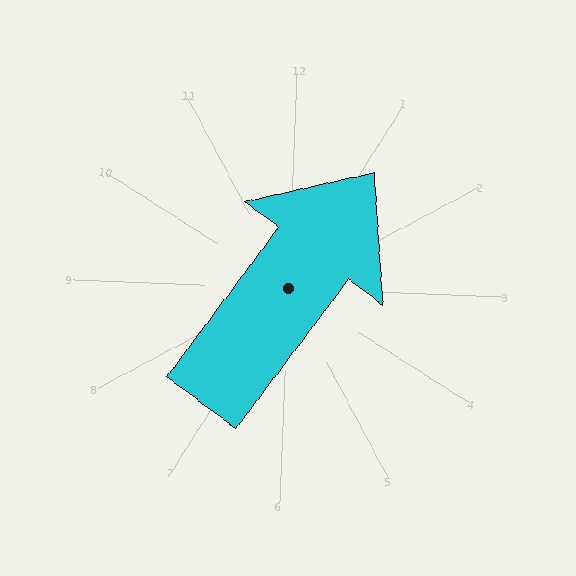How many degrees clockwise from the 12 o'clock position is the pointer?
Approximately 35 degrees.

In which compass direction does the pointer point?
Northeast.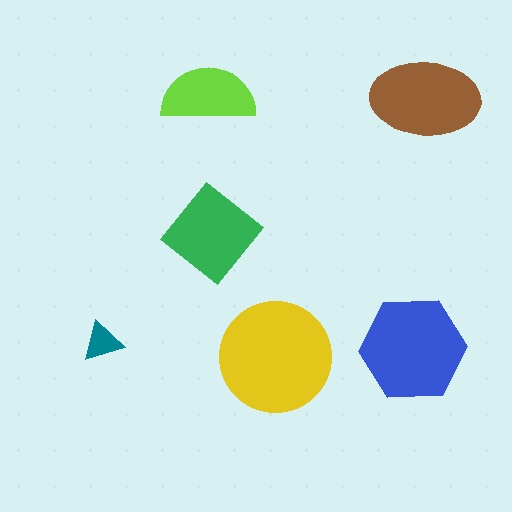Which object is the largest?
The yellow circle.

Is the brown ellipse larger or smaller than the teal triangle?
Larger.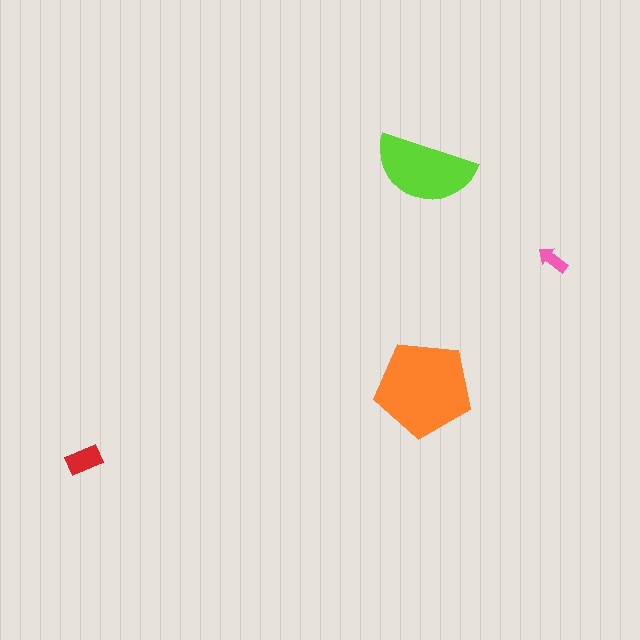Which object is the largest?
The orange pentagon.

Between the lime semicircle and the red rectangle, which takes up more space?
The lime semicircle.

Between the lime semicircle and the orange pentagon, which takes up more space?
The orange pentagon.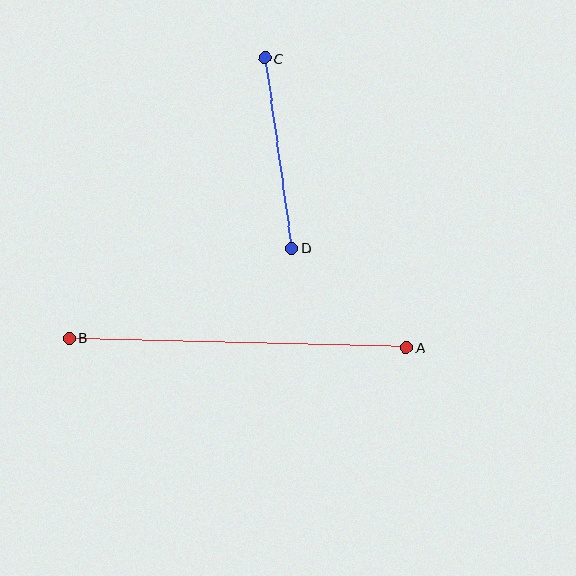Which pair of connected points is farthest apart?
Points A and B are farthest apart.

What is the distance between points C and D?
The distance is approximately 192 pixels.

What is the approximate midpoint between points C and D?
The midpoint is at approximately (278, 153) pixels.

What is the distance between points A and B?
The distance is approximately 337 pixels.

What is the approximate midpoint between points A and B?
The midpoint is at approximately (238, 343) pixels.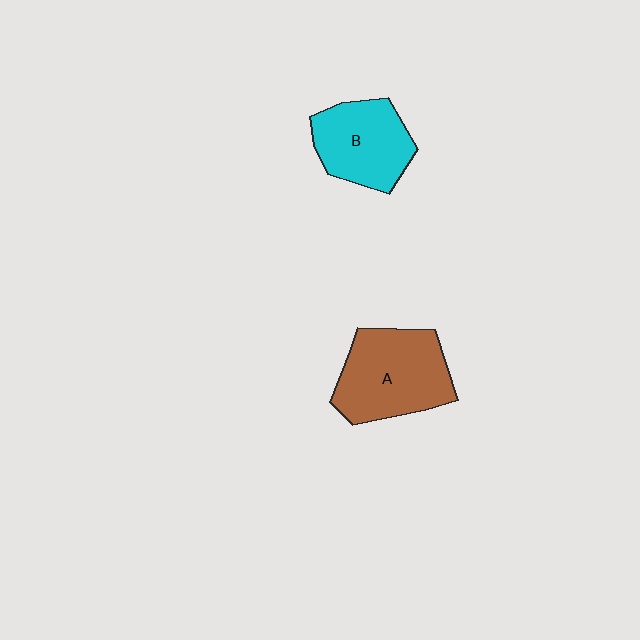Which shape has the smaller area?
Shape B (cyan).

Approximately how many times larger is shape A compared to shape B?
Approximately 1.3 times.